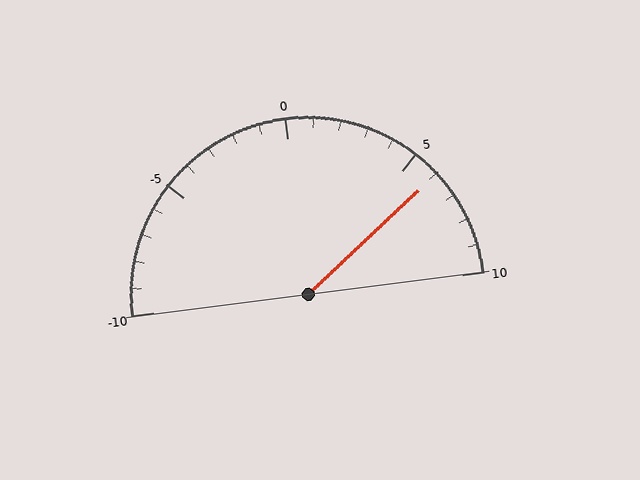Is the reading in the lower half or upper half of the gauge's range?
The reading is in the upper half of the range (-10 to 10).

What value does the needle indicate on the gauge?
The needle indicates approximately 6.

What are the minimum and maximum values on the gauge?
The gauge ranges from -10 to 10.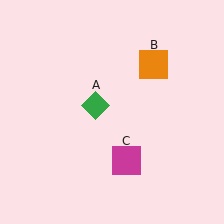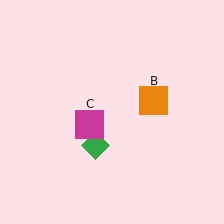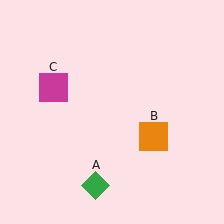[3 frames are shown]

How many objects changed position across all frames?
3 objects changed position: green diamond (object A), orange square (object B), magenta square (object C).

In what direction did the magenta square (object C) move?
The magenta square (object C) moved up and to the left.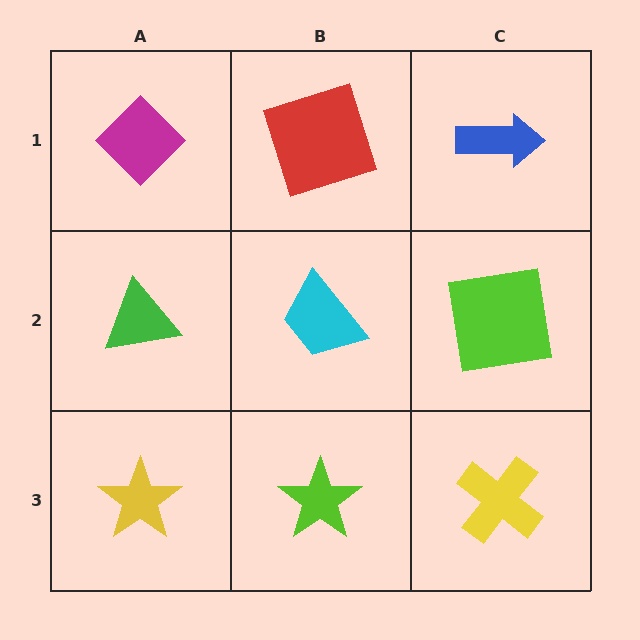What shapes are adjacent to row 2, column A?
A magenta diamond (row 1, column A), a yellow star (row 3, column A), a cyan trapezoid (row 2, column B).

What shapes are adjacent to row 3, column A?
A green triangle (row 2, column A), a lime star (row 3, column B).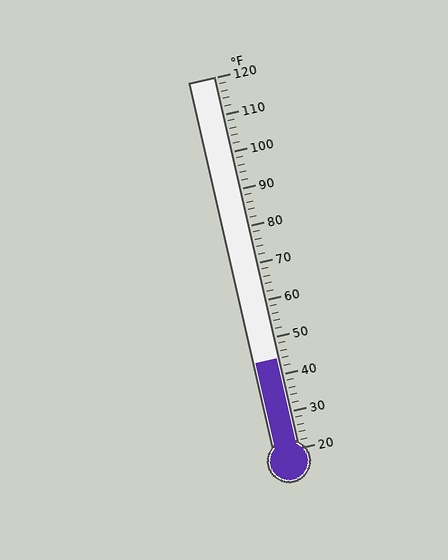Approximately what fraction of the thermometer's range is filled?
The thermometer is filled to approximately 25% of its range.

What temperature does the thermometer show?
The thermometer shows approximately 44°F.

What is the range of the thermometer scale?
The thermometer scale ranges from 20°F to 120°F.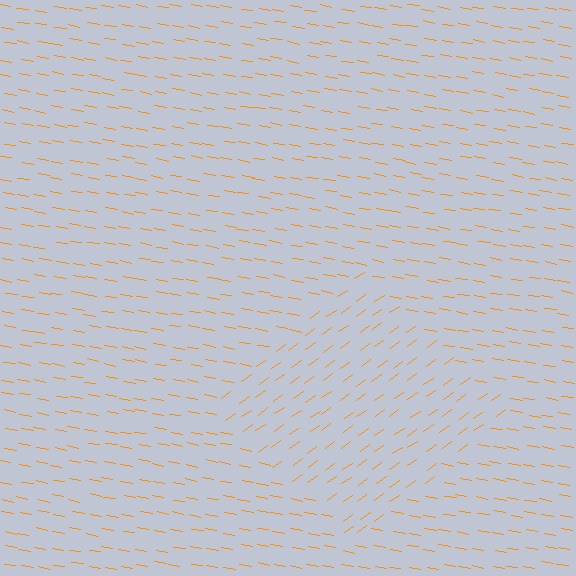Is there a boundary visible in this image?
Yes, there is a texture boundary formed by a change in line orientation.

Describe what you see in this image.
The image is filled with small orange line segments. A diamond region in the image has lines oriented differently from the surrounding lines, creating a visible texture boundary.